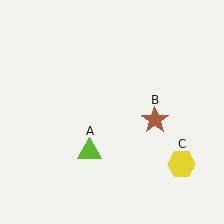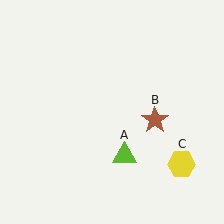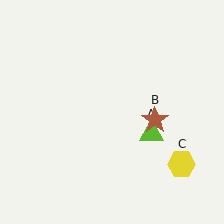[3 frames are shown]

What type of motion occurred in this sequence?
The lime triangle (object A) rotated counterclockwise around the center of the scene.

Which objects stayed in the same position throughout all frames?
Brown star (object B) and yellow hexagon (object C) remained stationary.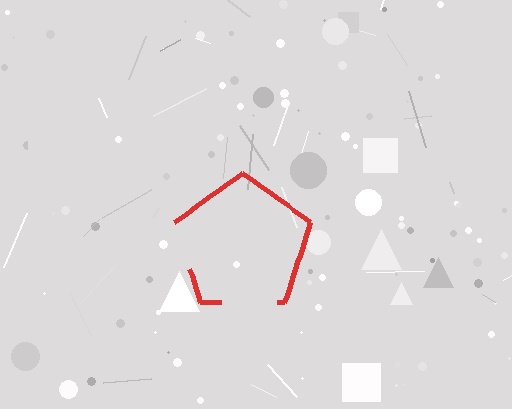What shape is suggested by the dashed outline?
The dashed outline suggests a pentagon.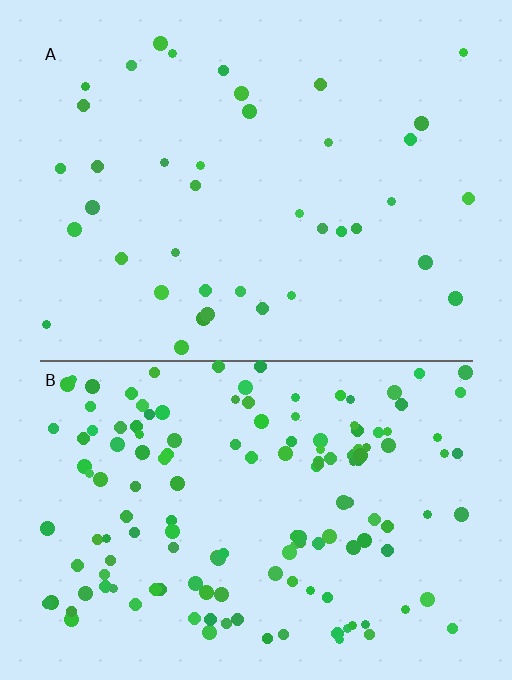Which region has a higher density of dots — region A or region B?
B (the bottom).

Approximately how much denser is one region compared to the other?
Approximately 3.7× — region B over region A.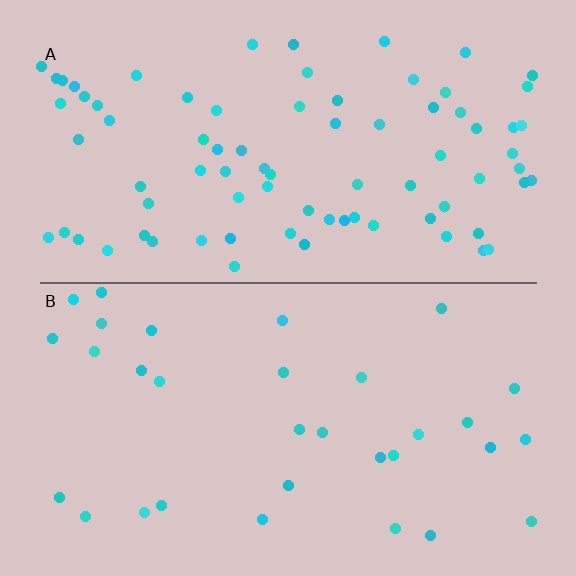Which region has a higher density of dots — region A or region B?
A (the top).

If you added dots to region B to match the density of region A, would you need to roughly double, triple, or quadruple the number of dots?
Approximately double.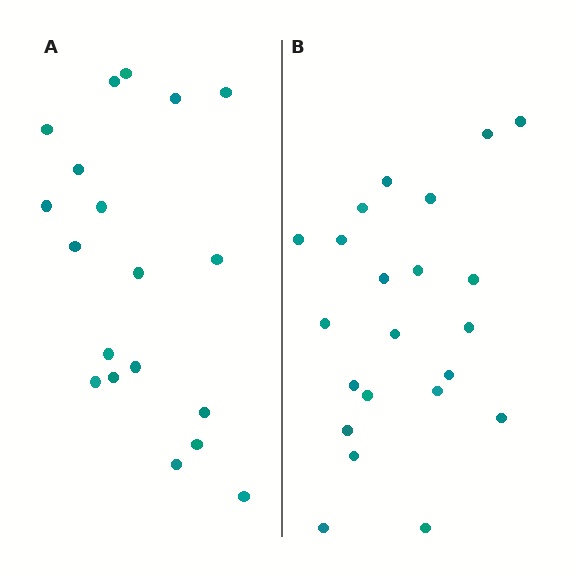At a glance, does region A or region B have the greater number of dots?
Region B (the right region) has more dots.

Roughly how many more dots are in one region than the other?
Region B has just a few more — roughly 2 or 3 more dots than region A.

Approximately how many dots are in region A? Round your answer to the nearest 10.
About 20 dots. (The exact count is 19, which rounds to 20.)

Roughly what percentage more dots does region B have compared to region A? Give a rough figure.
About 15% more.